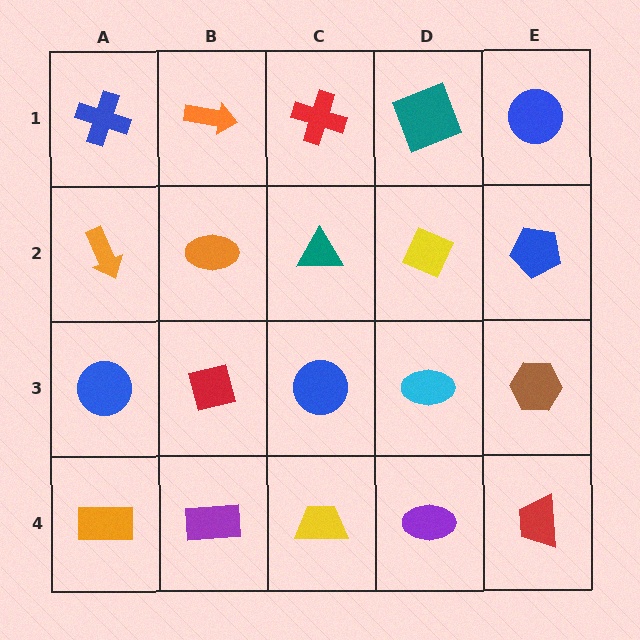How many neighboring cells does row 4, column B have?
3.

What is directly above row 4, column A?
A blue circle.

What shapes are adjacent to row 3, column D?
A yellow diamond (row 2, column D), a purple ellipse (row 4, column D), a blue circle (row 3, column C), a brown hexagon (row 3, column E).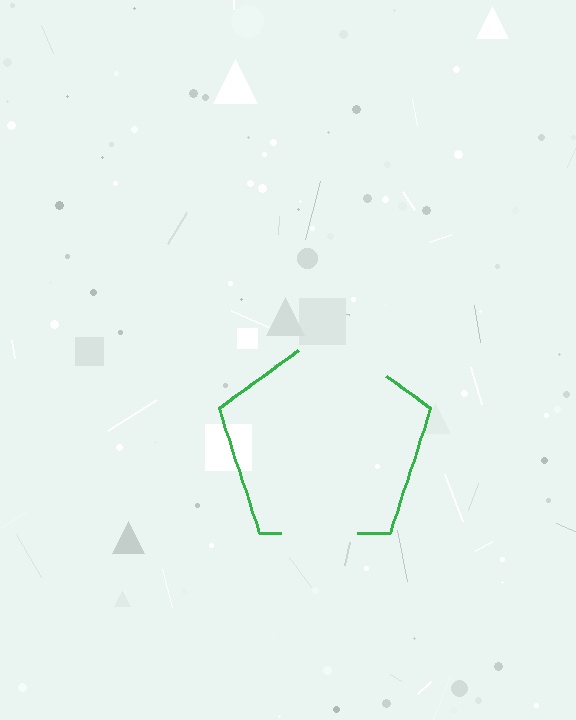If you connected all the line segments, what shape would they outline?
They would outline a pentagon.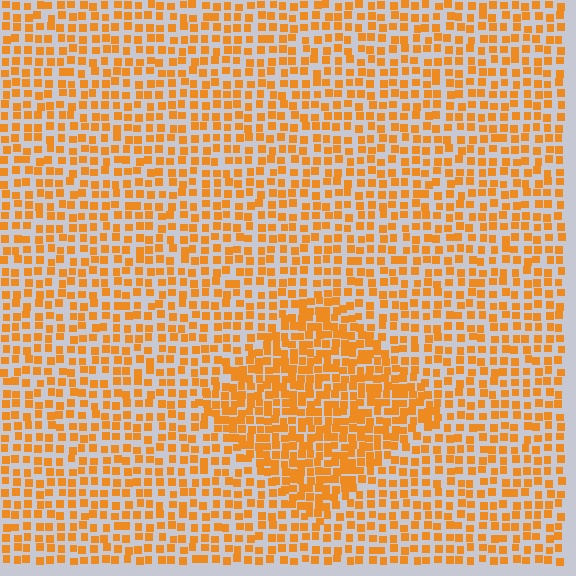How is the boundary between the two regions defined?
The boundary is defined by a change in element density (approximately 1.7x ratio). All elements are the same color, size, and shape.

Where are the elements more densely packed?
The elements are more densely packed inside the diamond boundary.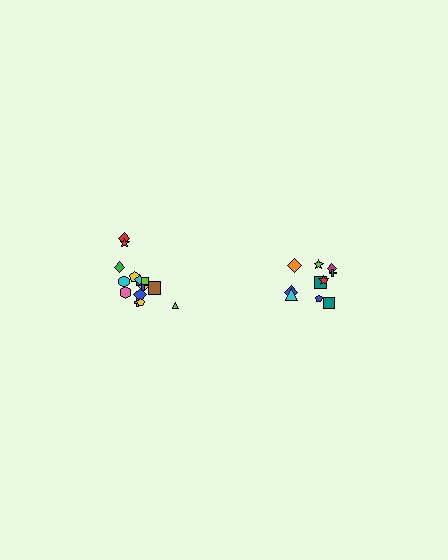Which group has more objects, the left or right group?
The left group.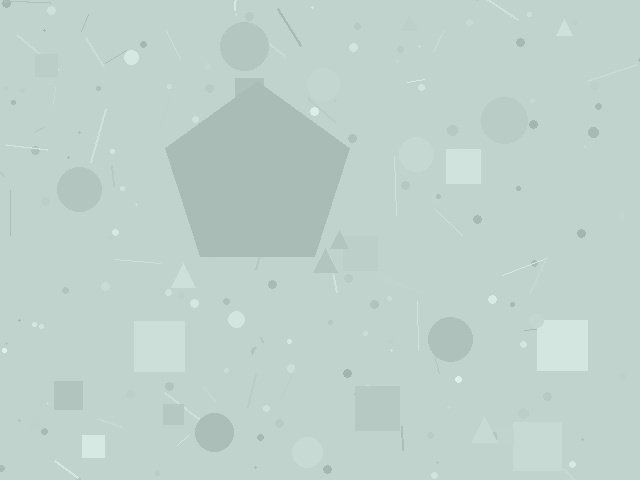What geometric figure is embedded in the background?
A pentagon is embedded in the background.